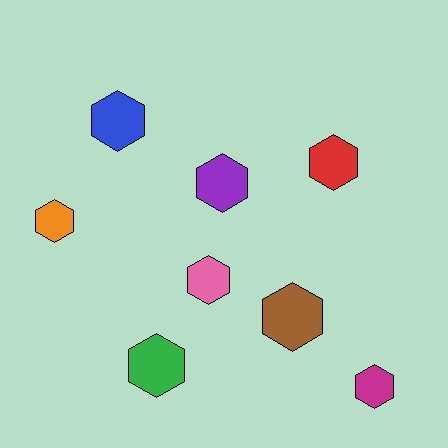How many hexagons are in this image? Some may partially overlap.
There are 8 hexagons.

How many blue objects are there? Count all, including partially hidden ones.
There is 1 blue object.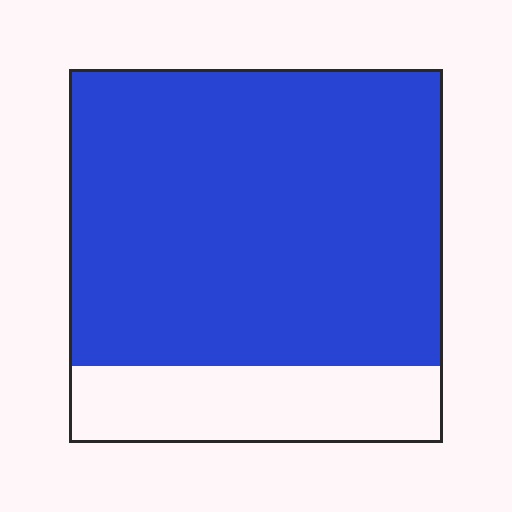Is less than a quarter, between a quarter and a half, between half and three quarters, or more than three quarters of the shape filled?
More than three quarters.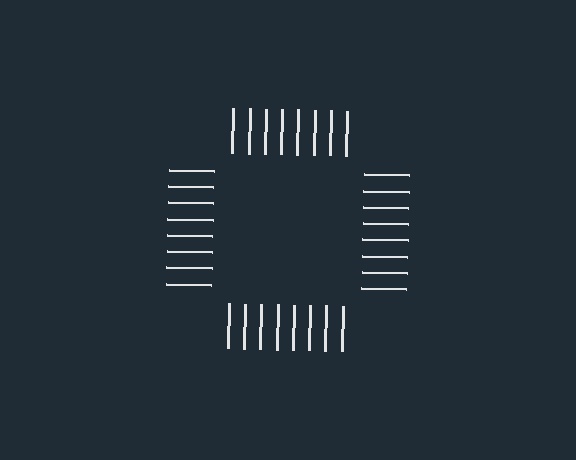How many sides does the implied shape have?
4 sides — the line-ends trace a square.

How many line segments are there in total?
32 — 8 along each of the 4 edges.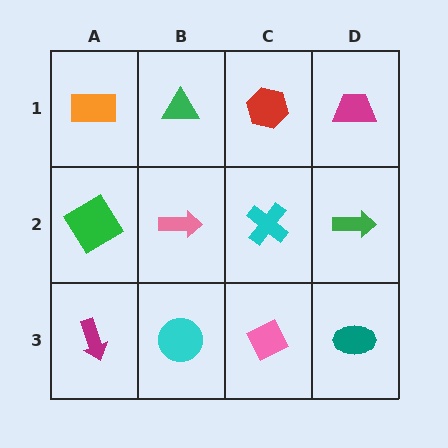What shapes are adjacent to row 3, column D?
A green arrow (row 2, column D), a pink diamond (row 3, column C).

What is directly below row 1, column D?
A green arrow.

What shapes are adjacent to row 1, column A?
A green diamond (row 2, column A), a green triangle (row 1, column B).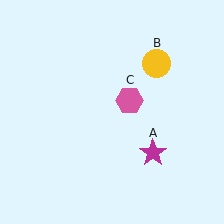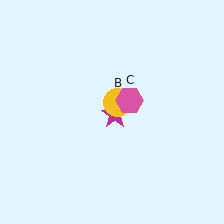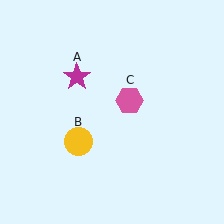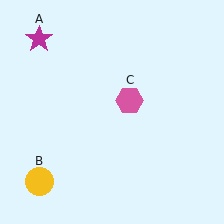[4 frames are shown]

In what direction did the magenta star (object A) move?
The magenta star (object A) moved up and to the left.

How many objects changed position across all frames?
2 objects changed position: magenta star (object A), yellow circle (object B).